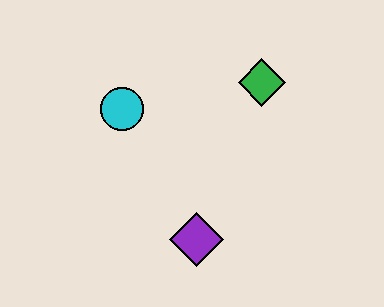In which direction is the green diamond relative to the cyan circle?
The green diamond is to the right of the cyan circle.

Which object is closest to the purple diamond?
The cyan circle is closest to the purple diamond.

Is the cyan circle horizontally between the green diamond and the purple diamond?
No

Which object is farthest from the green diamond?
The purple diamond is farthest from the green diamond.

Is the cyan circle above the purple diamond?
Yes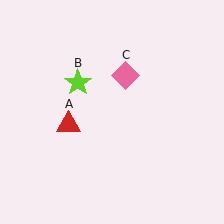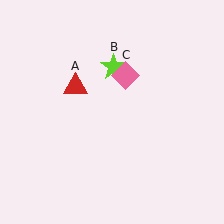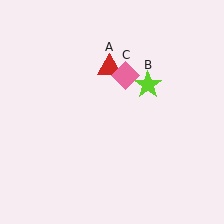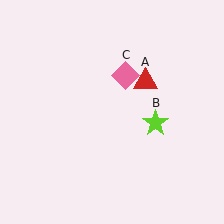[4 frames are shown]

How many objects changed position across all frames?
2 objects changed position: red triangle (object A), lime star (object B).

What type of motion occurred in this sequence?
The red triangle (object A), lime star (object B) rotated clockwise around the center of the scene.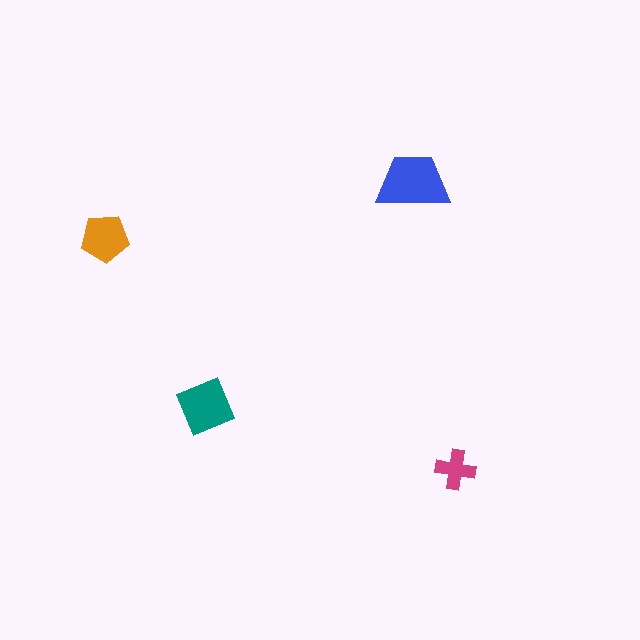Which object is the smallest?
The magenta cross.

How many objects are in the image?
There are 4 objects in the image.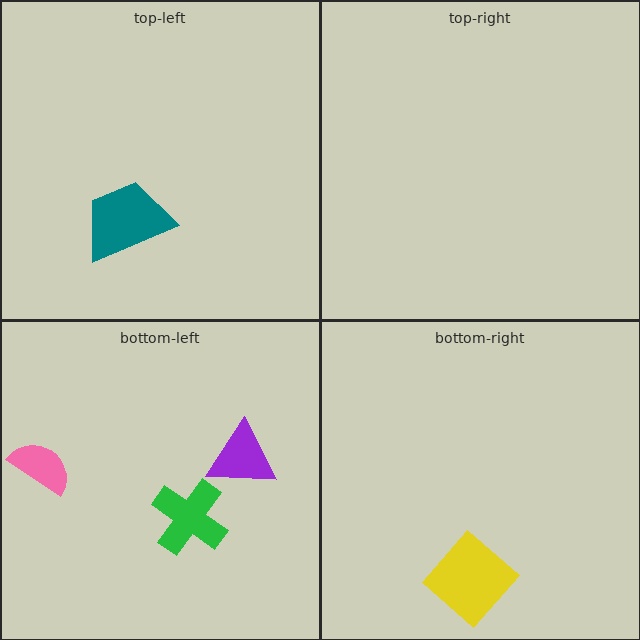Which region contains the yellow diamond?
The bottom-right region.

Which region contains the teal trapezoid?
The top-left region.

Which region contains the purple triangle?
The bottom-left region.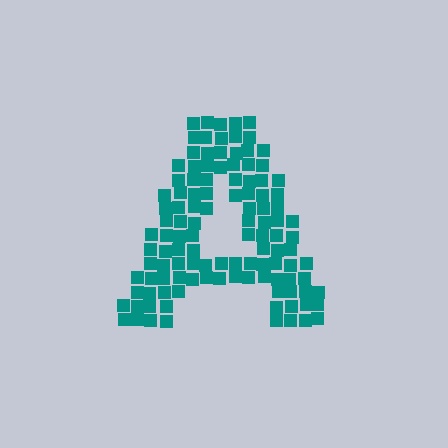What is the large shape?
The large shape is the letter A.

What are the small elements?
The small elements are squares.